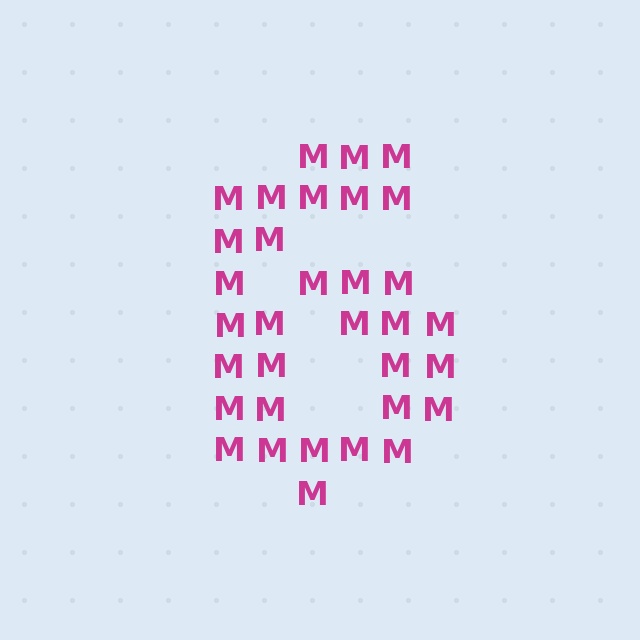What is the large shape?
The large shape is the digit 6.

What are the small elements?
The small elements are letter M's.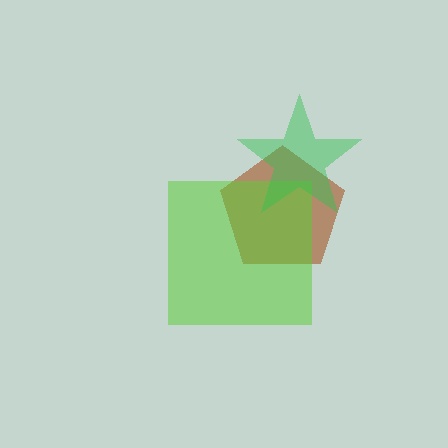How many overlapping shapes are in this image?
There are 3 overlapping shapes in the image.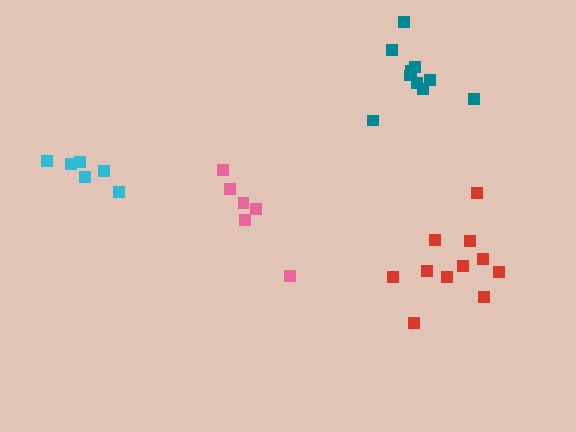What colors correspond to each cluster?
The clusters are colored: cyan, teal, red, pink.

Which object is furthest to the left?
The cyan cluster is leftmost.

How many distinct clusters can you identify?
There are 4 distinct clusters.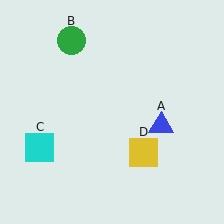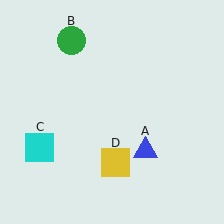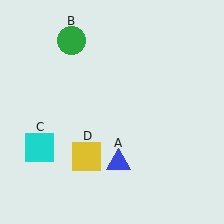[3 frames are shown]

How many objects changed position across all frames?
2 objects changed position: blue triangle (object A), yellow square (object D).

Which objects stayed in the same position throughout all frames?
Green circle (object B) and cyan square (object C) remained stationary.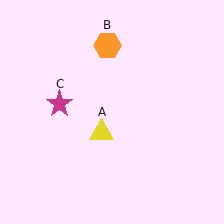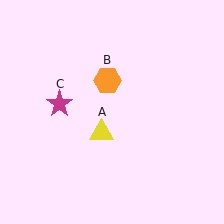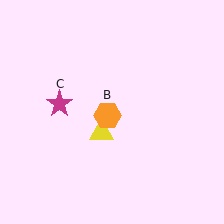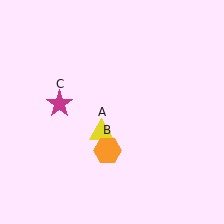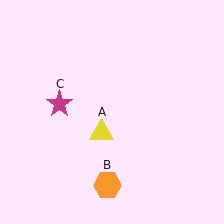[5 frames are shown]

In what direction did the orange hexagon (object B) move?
The orange hexagon (object B) moved down.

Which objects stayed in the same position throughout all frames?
Yellow triangle (object A) and magenta star (object C) remained stationary.